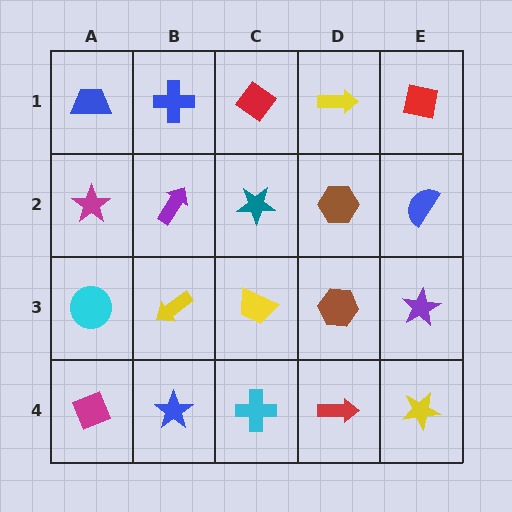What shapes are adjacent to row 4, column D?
A brown hexagon (row 3, column D), a cyan cross (row 4, column C), a yellow star (row 4, column E).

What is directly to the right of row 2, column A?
A purple arrow.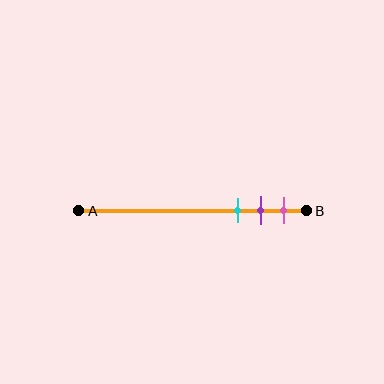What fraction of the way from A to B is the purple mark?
The purple mark is approximately 80% (0.8) of the way from A to B.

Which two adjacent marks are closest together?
The purple and pink marks are the closest adjacent pair.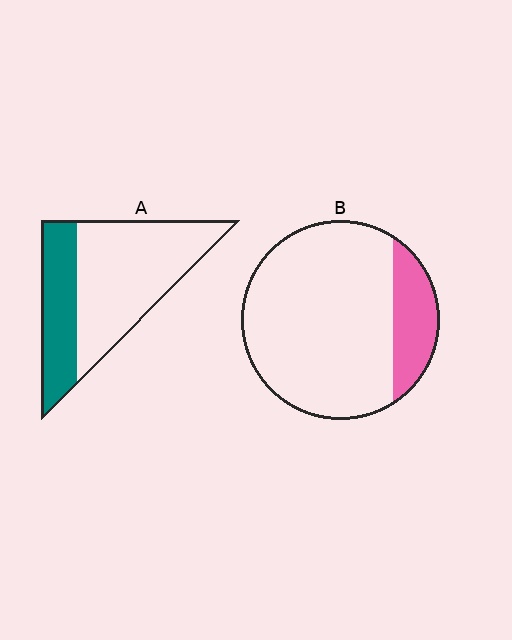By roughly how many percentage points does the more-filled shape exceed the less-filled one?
By roughly 15 percentage points (A over B).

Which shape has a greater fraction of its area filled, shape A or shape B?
Shape A.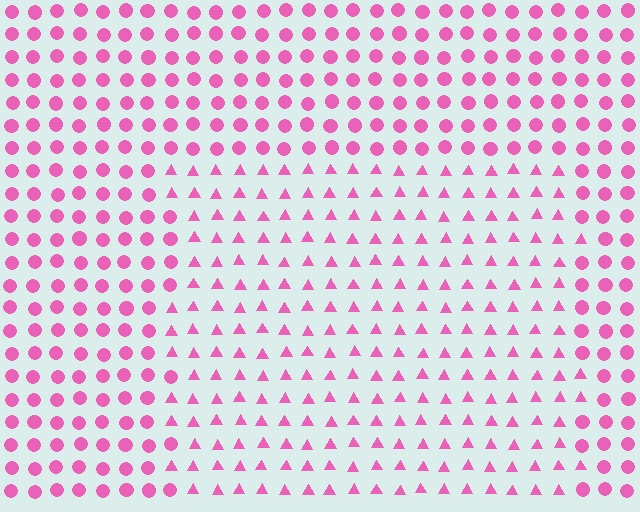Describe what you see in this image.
The image is filled with small pink elements arranged in a uniform grid. A rectangle-shaped region contains triangles, while the surrounding area contains circles. The boundary is defined purely by the change in element shape.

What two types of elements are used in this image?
The image uses triangles inside the rectangle region and circles outside it.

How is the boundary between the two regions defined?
The boundary is defined by a change in element shape: triangles inside vs. circles outside. All elements share the same color and spacing.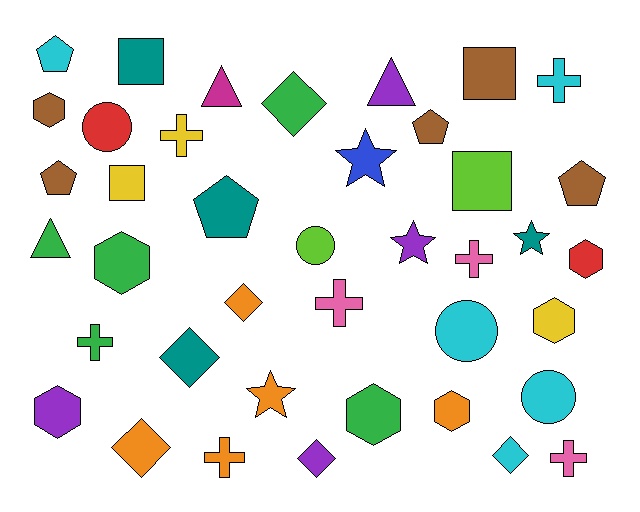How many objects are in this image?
There are 40 objects.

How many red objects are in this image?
There are 2 red objects.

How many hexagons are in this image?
There are 7 hexagons.